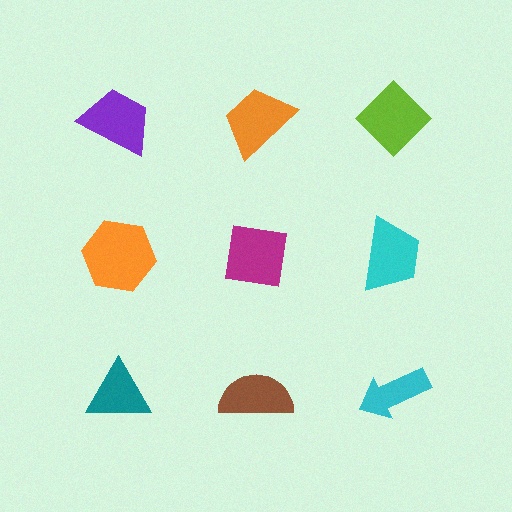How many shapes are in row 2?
3 shapes.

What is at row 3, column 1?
A teal triangle.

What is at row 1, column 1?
A purple trapezoid.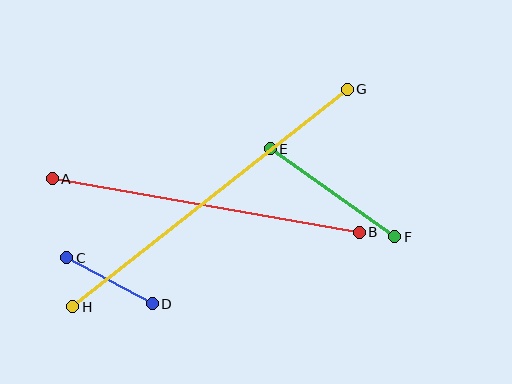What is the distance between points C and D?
The distance is approximately 97 pixels.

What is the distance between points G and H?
The distance is approximately 350 pixels.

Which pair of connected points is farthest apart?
Points G and H are farthest apart.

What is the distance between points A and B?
The distance is approximately 312 pixels.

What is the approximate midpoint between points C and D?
The midpoint is at approximately (110, 281) pixels.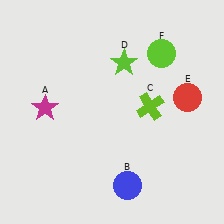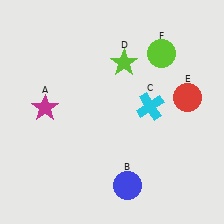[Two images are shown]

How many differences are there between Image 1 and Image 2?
There is 1 difference between the two images.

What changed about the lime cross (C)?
In Image 1, C is lime. In Image 2, it changed to cyan.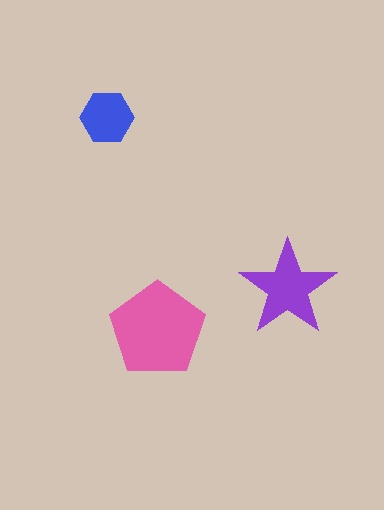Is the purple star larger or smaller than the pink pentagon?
Smaller.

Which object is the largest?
The pink pentagon.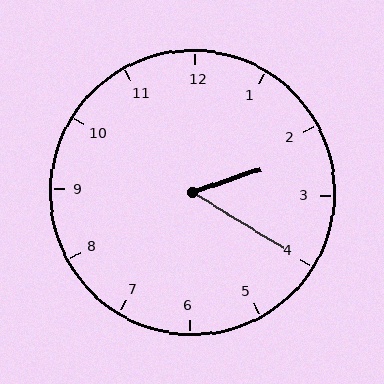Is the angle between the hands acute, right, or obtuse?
It is acute.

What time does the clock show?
2:20.